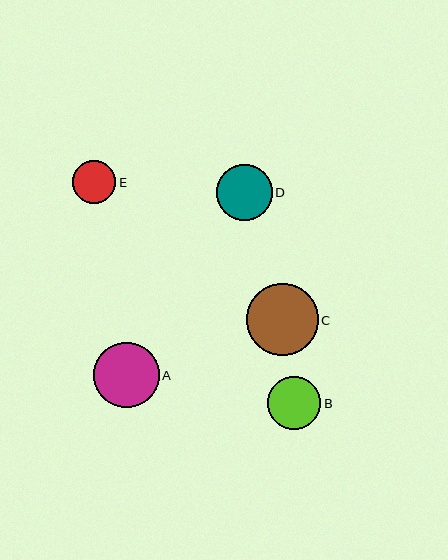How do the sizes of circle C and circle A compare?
Circle C and circle A are approximately the same size.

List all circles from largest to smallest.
From largest to smallest: C, A, D, B, E.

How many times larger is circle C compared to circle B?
Circle C is approximately 1.3 times the size of circle B.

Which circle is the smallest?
Circle E is the smallest with a size of approximately 43 pixels.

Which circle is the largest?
Circle C is the largest with a size of approximately 71 pixels.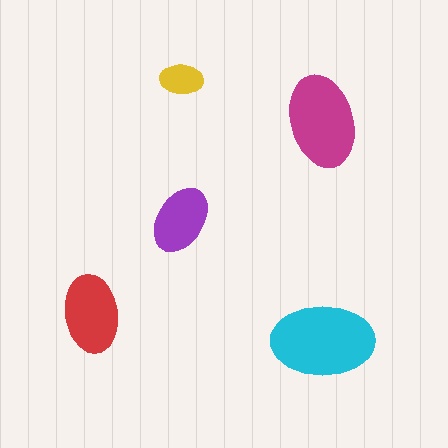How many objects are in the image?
There are 5 objects in the image.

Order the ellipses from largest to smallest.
the cyan one, the magenta one, the red one, the purple one, the yellow one.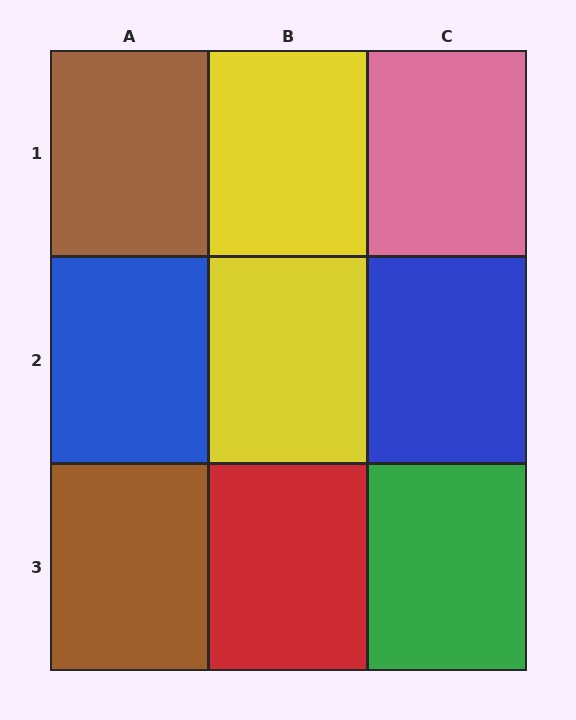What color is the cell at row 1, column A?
Brown.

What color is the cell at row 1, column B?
Yellow.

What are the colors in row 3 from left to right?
Brown, red, green.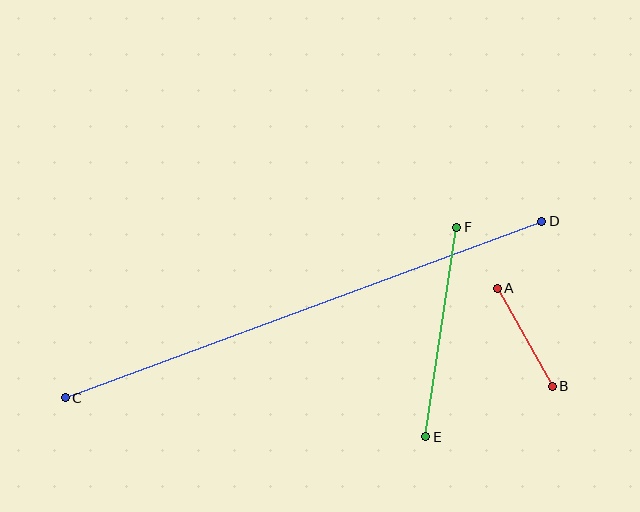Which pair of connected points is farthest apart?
Points C and D are farthest apart.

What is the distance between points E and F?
The distance is approximately 211 pixels.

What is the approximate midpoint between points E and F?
The midpoint is at approximately (441, 332) pixels.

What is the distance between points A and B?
The distance is approximately 113 pixels.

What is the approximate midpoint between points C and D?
The midpoint is at approximately (304, 310) pixels.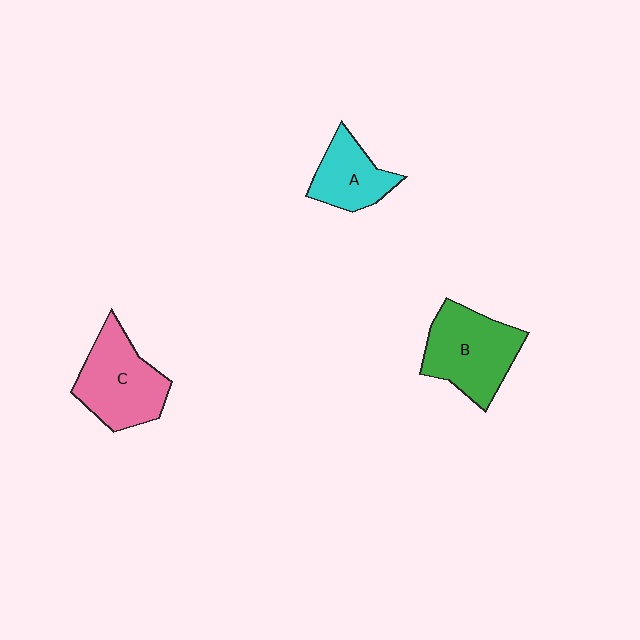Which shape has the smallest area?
Shape A (cyan).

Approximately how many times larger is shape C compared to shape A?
Approximately 1.5 times.